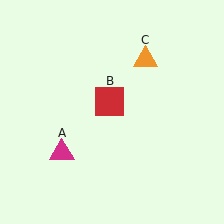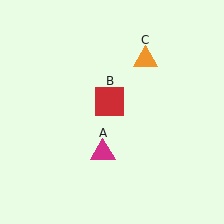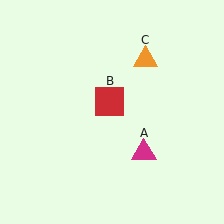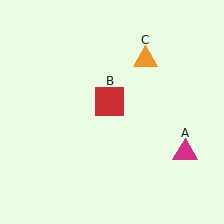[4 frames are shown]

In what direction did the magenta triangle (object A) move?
The magenta triangle (object A) moved right.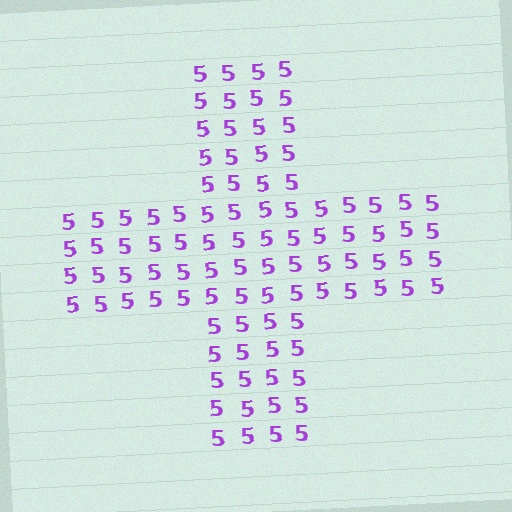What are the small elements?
The small elements are digit 5's.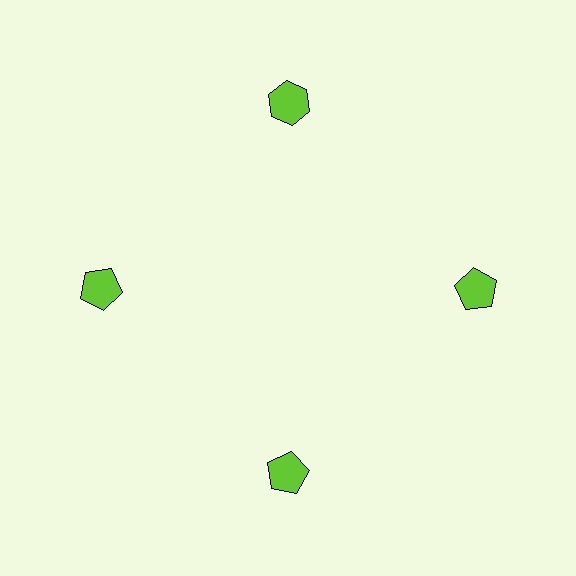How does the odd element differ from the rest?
It has a different shape: hexagon instead of pentagon.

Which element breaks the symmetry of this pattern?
The lime hexagon at roughly the 12 o'clock position breaks the symmetry. All other shapes are lime pentagons.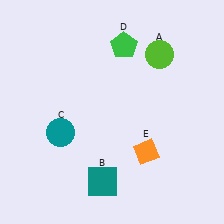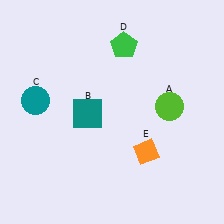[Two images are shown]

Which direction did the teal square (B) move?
The teal square (B) moved up.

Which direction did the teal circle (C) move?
The teal circle (C) moved up.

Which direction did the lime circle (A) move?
The lime circle (A) moved down.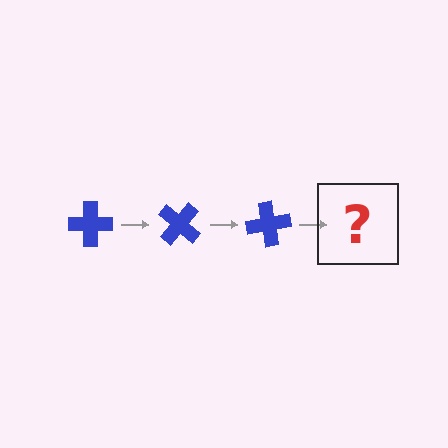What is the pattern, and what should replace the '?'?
The pattern is that the cross rotates 40 degrees each step. The '?' should be a blue cross rotated 120 degrees.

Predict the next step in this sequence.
The next step is a blue cross rotated 120 degrees.